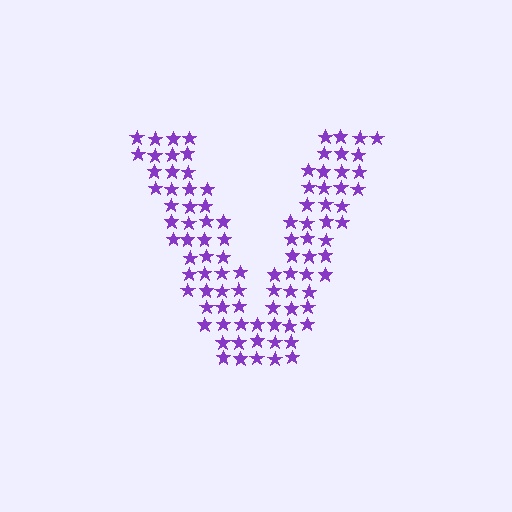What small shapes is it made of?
It is made of small stars.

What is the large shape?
The large shape is the letter V.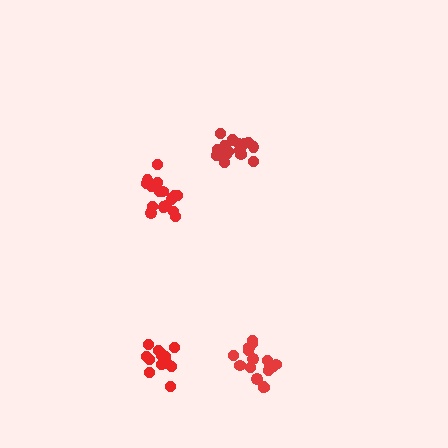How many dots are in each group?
Group 1: 16 dots, Group 2: 15 dots, Group 3: 17 dots, Group 4: 17 dots (65 total).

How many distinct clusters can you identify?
There are 4 distinct clusters.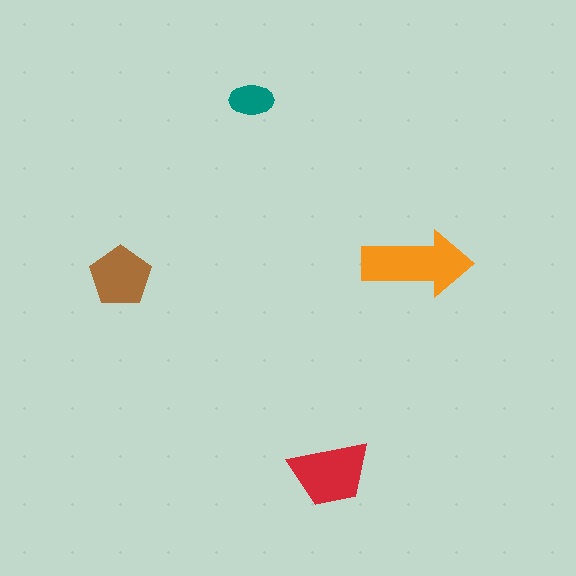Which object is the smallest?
The teal ellipse.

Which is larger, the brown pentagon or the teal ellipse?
The brown pentagon.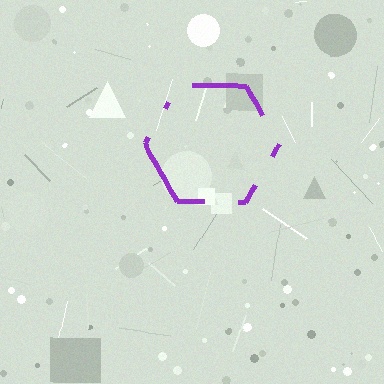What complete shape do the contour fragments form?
The contour fragments form a hexagon.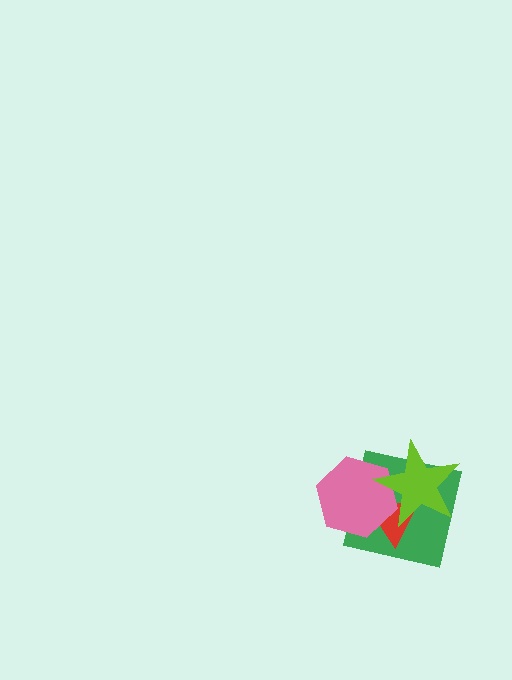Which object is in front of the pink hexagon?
The lime star is in front of the pink hexagon.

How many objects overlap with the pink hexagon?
3 objects overlap with the pink hexagon.